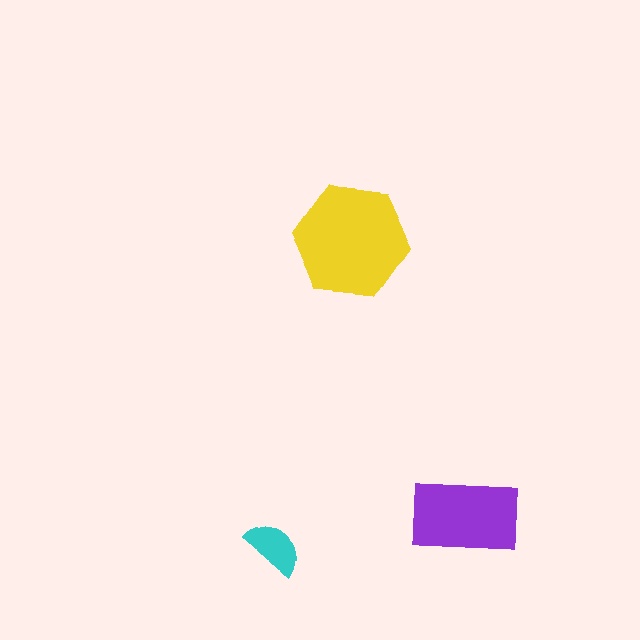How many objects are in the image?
There are 3 objects in the image.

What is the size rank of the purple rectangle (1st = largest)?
2nd.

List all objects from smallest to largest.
The cyan semicircle, the purple rectangle, the yellow hexagon.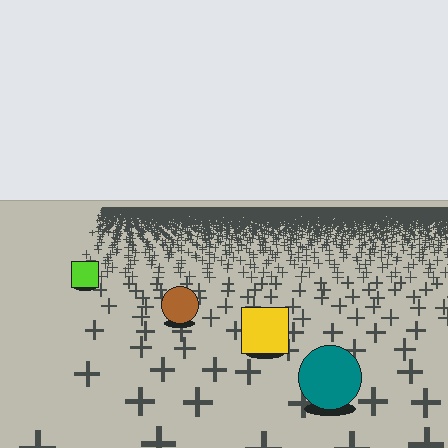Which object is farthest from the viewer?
The lime square is farthest from the viewer. It appears smaller and the ground texture around it is denser.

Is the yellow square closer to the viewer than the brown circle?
Yes. The yellow square is closer — you can tell from the texture gradient: the ground texture is coarser near it.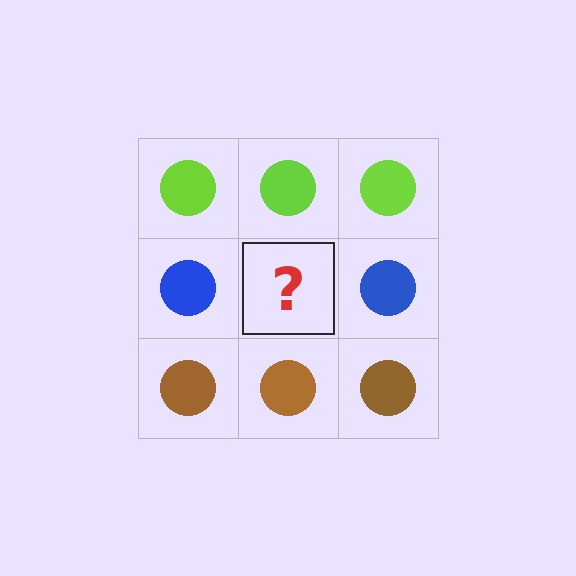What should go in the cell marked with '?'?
The missing cell should contain a blue circle.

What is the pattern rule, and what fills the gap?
The rule is that each row has a consistent color. The gap should be filled with a blue circle.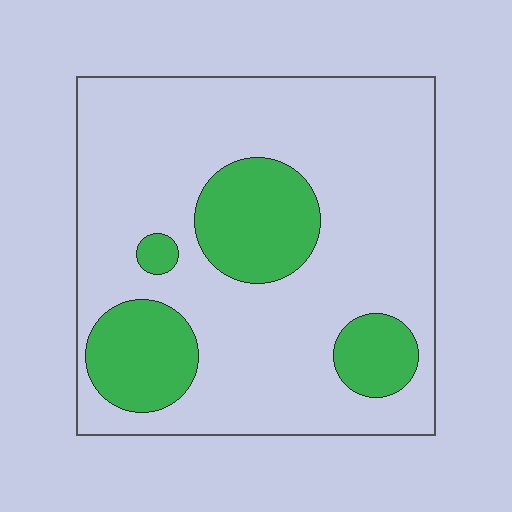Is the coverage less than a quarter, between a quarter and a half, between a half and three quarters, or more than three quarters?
Less than a quarter.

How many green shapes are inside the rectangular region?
4.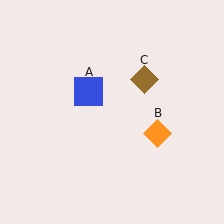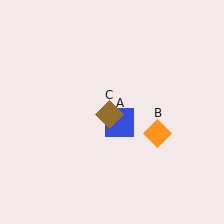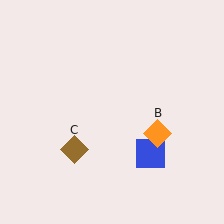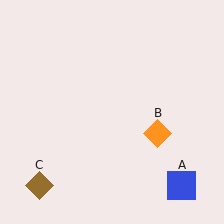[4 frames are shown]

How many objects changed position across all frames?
2 objects changed position: blue square (object A), brown diamond (object C).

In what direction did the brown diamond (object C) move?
The brown diamond (object C) moved down and to the left.